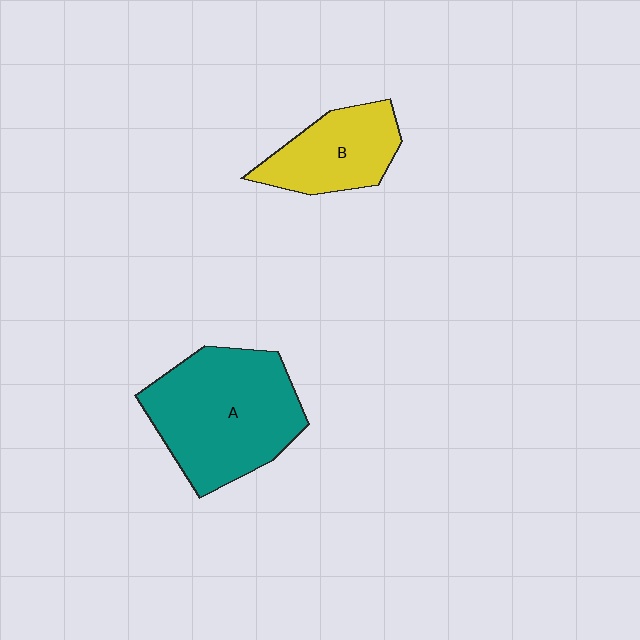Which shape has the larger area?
Shape A (teal).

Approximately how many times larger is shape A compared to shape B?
Approximately 1.8 times.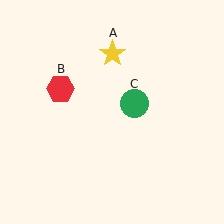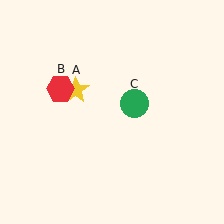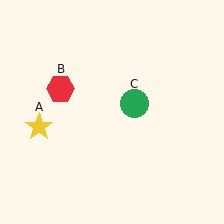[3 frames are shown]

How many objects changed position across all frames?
1 object changed position: yellow star (object A).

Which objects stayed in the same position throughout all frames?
Red hexagon (object B) and green circle (object C) remained stationary.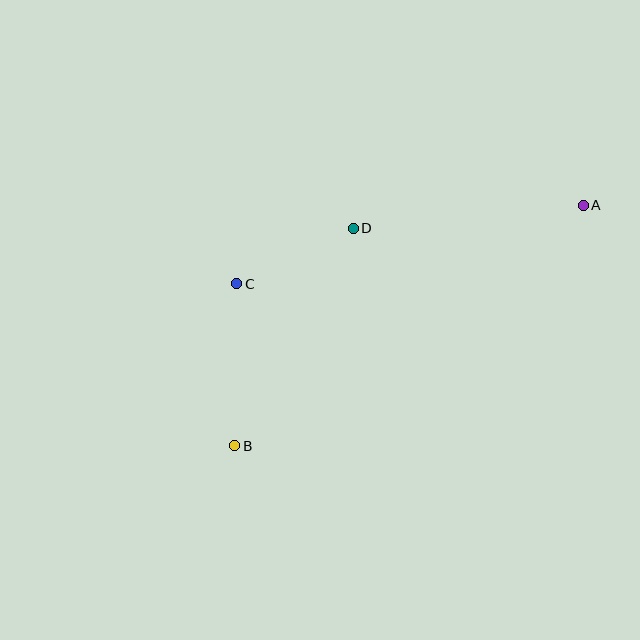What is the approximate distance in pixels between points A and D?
The distance between A and D is approximately 231 pixels.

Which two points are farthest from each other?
Points A and B are farthest from each other.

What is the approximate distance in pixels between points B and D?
The distance between B and D is approximately 248 pixels.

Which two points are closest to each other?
Points C and D are closest to each other.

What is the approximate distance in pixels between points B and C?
The distance between B and C is approximately 162 pixels.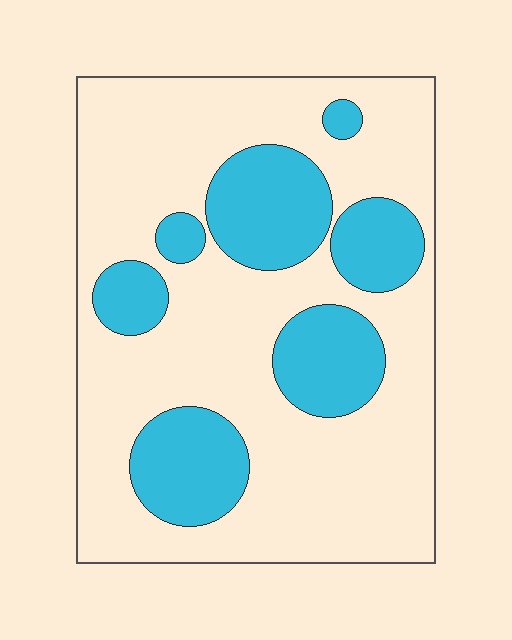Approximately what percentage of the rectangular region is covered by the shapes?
Approximately 30%.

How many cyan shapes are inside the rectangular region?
7.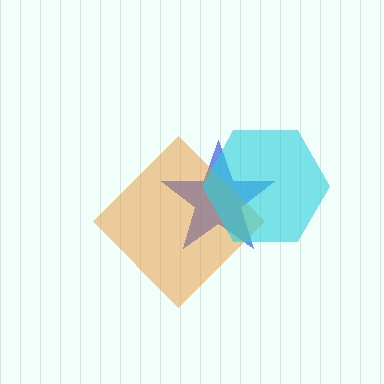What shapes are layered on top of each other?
The layered shapes are: a blue star, an orange diamond, a cyan hexagon.